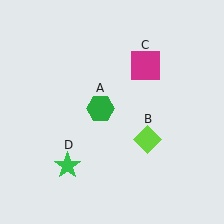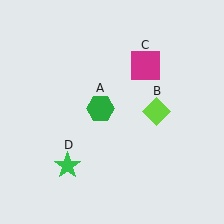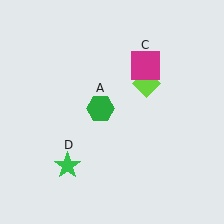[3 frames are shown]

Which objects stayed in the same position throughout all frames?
Green hexagon (object A) and magenta square (object C) and green star (object D) remained stationary.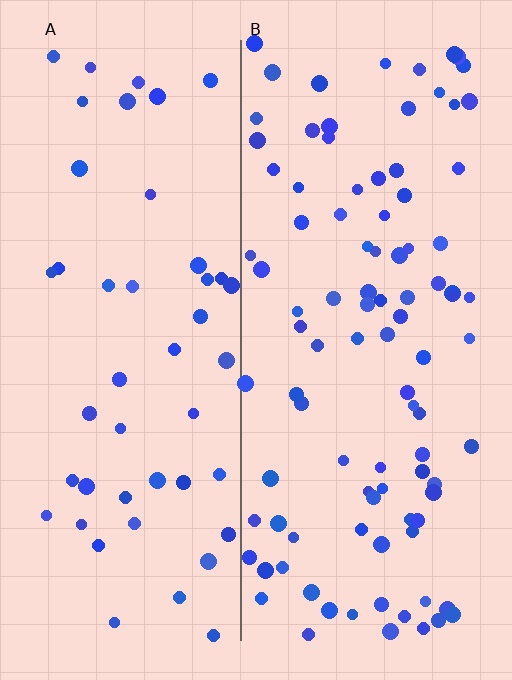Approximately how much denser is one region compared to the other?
Approximately 2.0× — region B over region A.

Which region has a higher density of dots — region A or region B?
B (the right).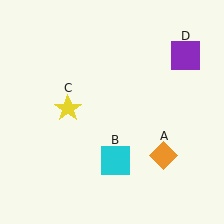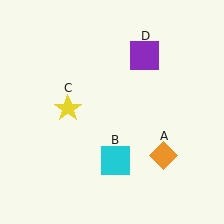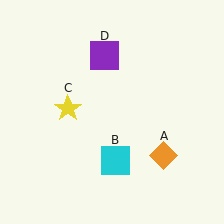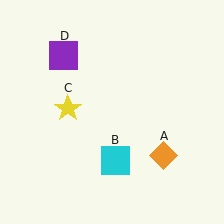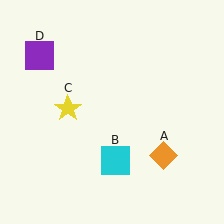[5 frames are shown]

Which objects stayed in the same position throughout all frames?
Orange diamond (object A) and cyan square (object B) and yellow star (object C) remained stationary.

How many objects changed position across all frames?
1 object changed position: purple square (object D).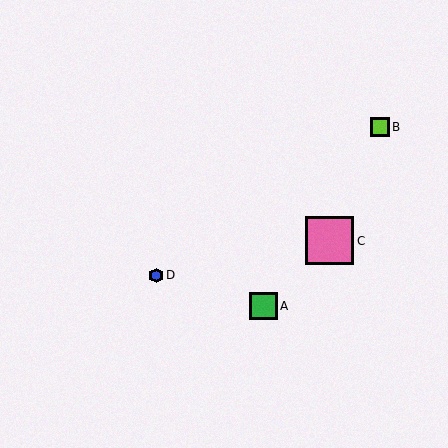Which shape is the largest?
The pink square (labeled C) is the largest.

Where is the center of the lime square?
The center of the lime square is at (380, 127).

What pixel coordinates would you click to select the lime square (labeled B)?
Click at (380, 127) to select the lime square B.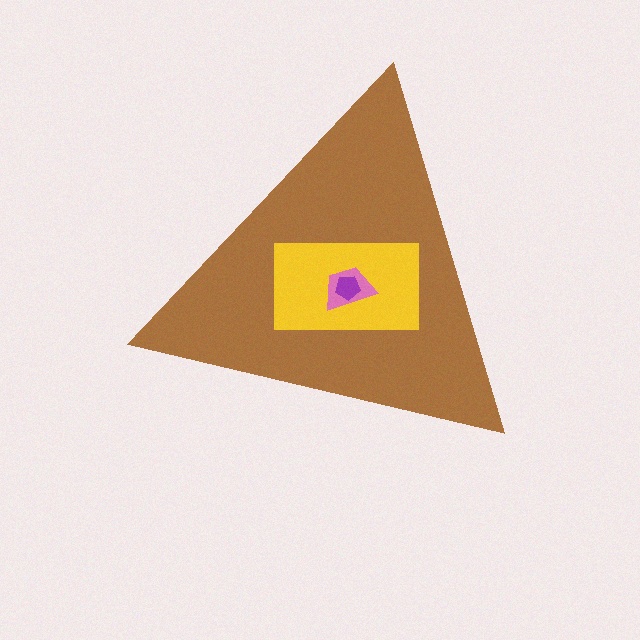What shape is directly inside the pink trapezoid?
The purple pentagon.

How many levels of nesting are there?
4.